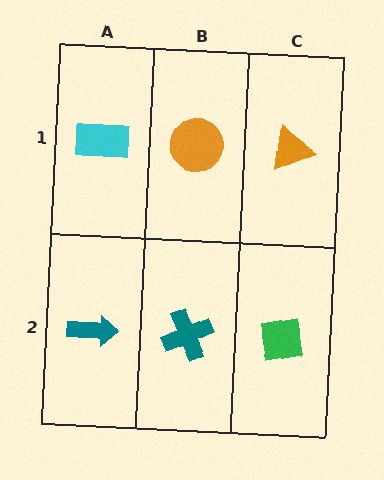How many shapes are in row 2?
3 shapes.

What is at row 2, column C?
A green square.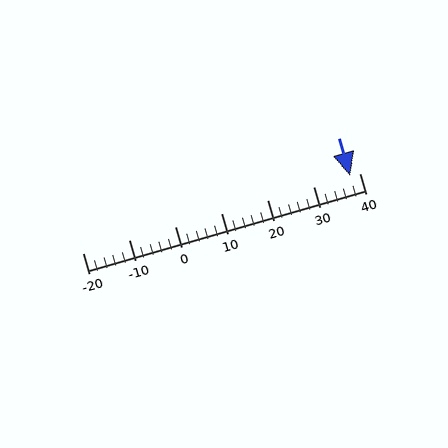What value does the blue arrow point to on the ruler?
The blue arrow points to approximately 38.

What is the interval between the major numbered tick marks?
The major tick marks are spaced 10 units apart.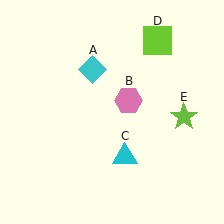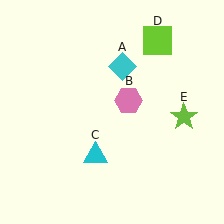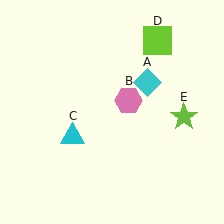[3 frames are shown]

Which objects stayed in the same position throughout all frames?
Pink hexagon (object B) and lime square (object D) and lime star (object E) remained stationary.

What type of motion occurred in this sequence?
The cyan diamond (object A), cyan triangle (object C) rotated clockwise around the center of the scene.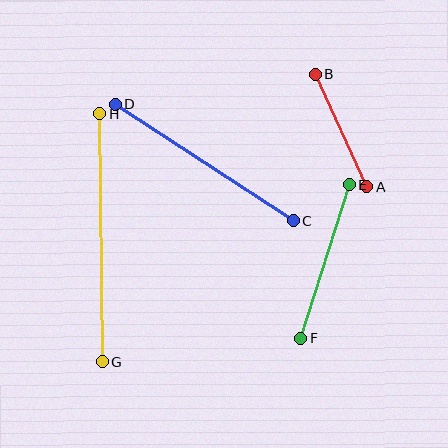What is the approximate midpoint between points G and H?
The midpoint is at approximately (101, 238) pixels.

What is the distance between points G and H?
The distance is approximately 248 pixels.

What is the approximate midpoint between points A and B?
The midpoint is at approximately (341, 130) pixels.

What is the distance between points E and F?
The distance is approximately 161 pixels.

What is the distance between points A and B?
The distance is approximately 124 pixels.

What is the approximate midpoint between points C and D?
The midpoint is at approximately (204, 163) pixels.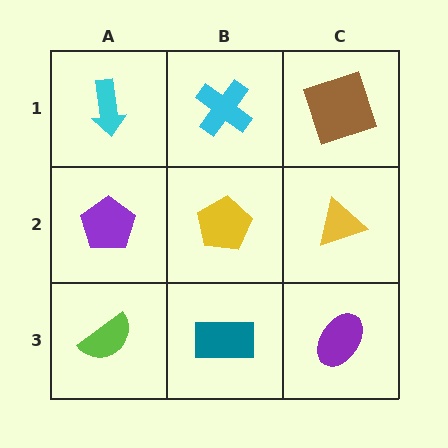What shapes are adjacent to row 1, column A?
A purple pentagon (row 2, column A), a cyan cross (row 1, column B).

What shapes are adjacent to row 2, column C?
A brown square (row 1, column C), a purple ellipse (row 3, column C), a yellow pentagon (row 2, column B).